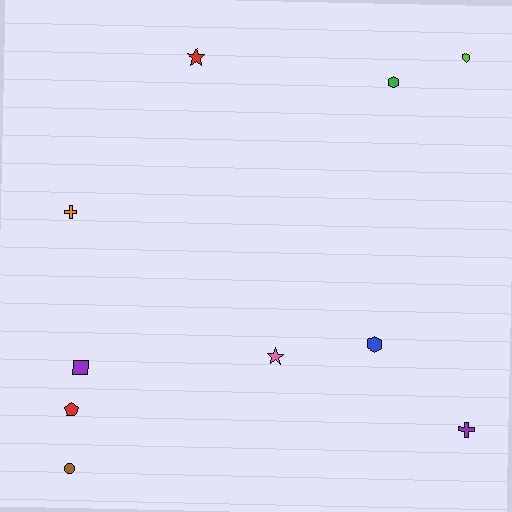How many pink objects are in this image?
There is 1 pink object.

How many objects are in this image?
There are 10 objects.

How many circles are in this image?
There is 1 circle.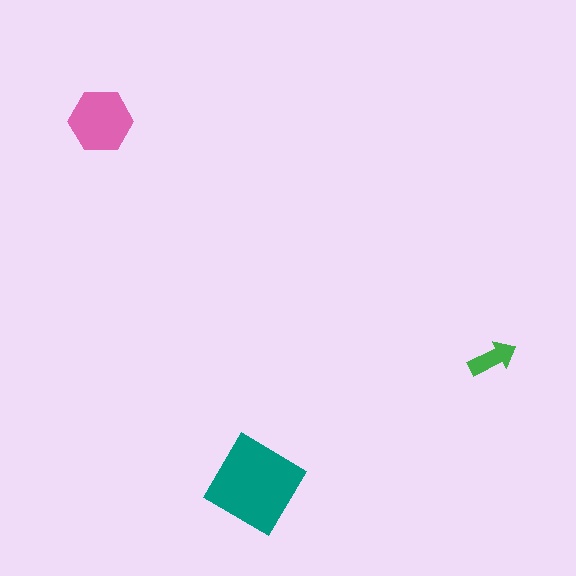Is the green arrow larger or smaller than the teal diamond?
Smaller.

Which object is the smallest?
The green arrow.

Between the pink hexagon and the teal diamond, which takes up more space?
The teal diamond.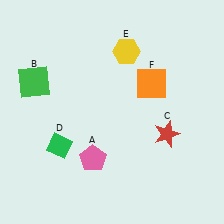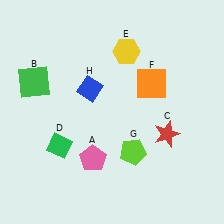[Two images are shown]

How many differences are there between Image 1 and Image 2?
There are 2 differences between the two images.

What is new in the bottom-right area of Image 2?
A lime pentagon (G) was added in the bottom-right area of Image 2.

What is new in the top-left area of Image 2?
A blue diamond (H) was added in the top-left area of Image 2.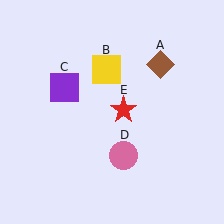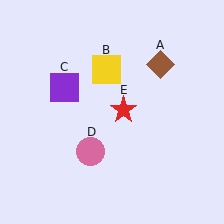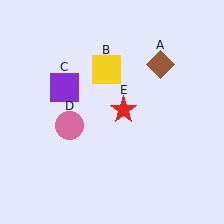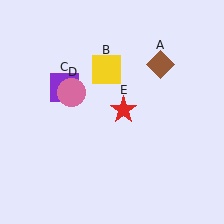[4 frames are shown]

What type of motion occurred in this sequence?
The pink circle (object D) rotated clockwise around the center of the scene.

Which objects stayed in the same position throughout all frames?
Brown diamond (object A) and yellow square (object B) and purple square (object C) and red star (object E) remained stationary.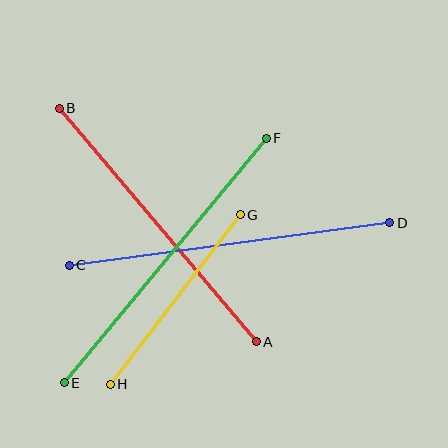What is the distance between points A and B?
The distance is approximately 306 pixels.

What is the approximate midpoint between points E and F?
The midpoint is at approximately (165, 260) pixels.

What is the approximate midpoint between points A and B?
The midpoint is at approximately (158, 225) pixels.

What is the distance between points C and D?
The distance is approximately 323 pixels.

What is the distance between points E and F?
The distance is approximately 317 pixels.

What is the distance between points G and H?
The distance is approximately 214 pixels.